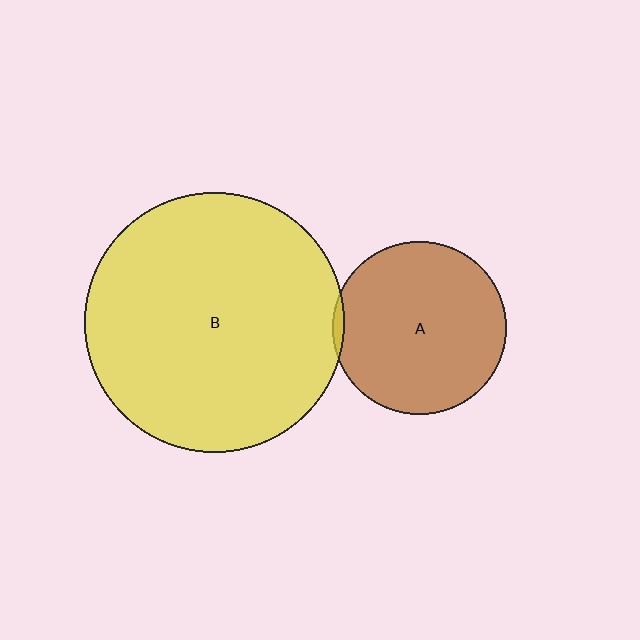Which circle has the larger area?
Circle B (yellow).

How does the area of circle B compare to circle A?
Approximately 2.3 times.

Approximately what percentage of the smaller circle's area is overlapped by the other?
Approximately 5%.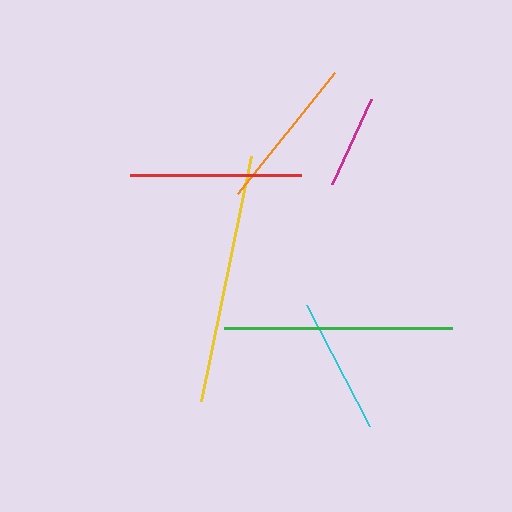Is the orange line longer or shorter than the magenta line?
The orange line is longer than the magenta line.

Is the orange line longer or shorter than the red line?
The red line is longer than the orange line.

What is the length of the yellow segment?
The yellow segment is approximately 250 pixels long.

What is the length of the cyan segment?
The cyan segment is approximately 136 pixels long.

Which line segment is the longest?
The yellow line is the longest at approximately 250 pixels.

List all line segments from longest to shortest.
From longest to shortest: yellow, green, red, orange, cyan, magenta.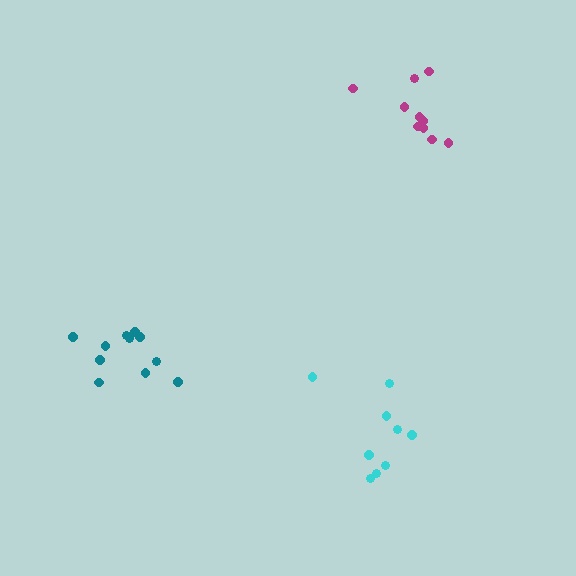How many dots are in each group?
Group 1: 11 dots, Group 2: 10 dots, Group 3: 9 dots (30 total).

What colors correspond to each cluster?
The clusters are colored: teal, magenta, cyan.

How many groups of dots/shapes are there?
There are 3 groups.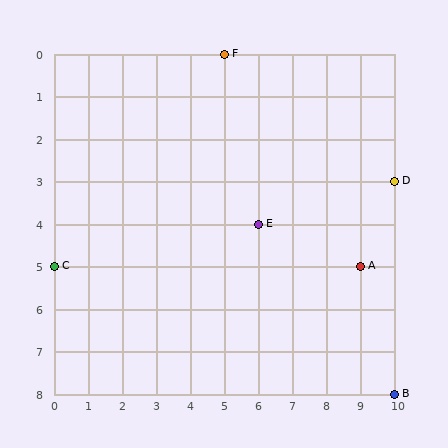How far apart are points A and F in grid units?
Points A and F are 4 columns and 5 rows apart (about 6.4 grid units diagonally).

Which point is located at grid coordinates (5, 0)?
Point F is at (5, 0).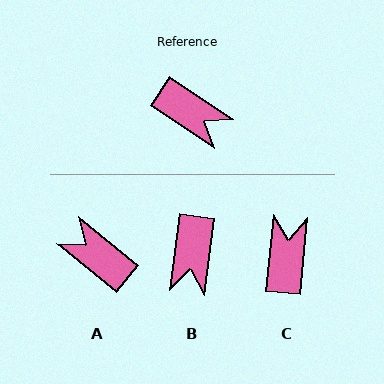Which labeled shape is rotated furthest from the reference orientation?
A, about 175 degrees away.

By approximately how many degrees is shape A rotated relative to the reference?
Approximately 175 degrees counter-clockwise.